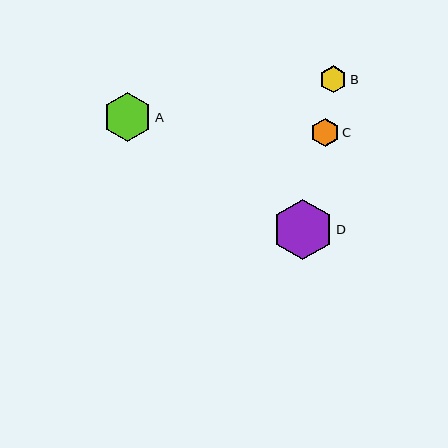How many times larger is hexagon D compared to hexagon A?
Hexagon D is approximately 1.2 times the size of hexagon A.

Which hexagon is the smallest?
Hexagon B is the smallest with a size of approximately 27 pixels.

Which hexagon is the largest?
Hexagon D is the largest with a size of approximately 61 pixels.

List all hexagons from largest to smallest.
From largest to smallest: D, A, C, B.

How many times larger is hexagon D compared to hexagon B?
Hexagon D is approximately 2.2 times the size of hexagon B.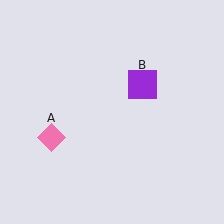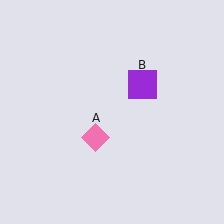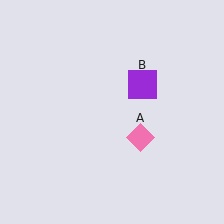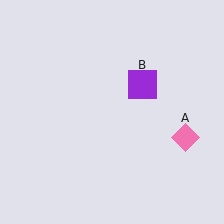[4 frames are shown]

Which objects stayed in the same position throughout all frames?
Purple square (object B) remained stationary.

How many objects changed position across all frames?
1 object changed position: pink diamond (object A).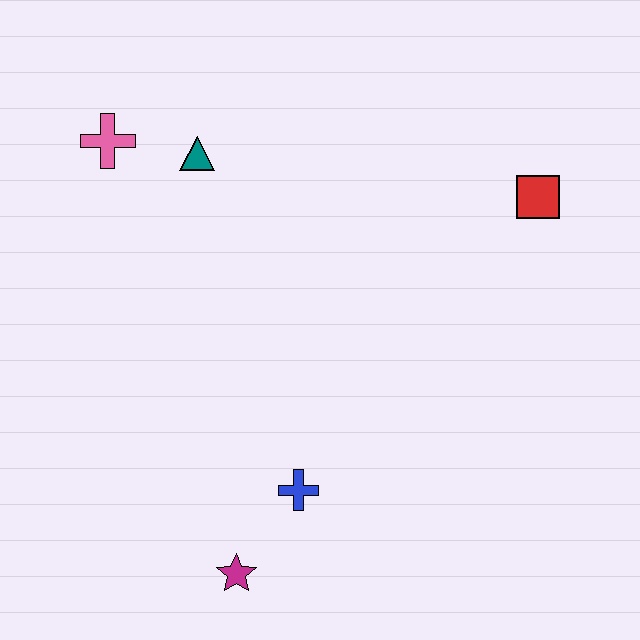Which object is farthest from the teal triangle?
The magenta star is farthest from the teal triangle.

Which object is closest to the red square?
The teal triangle is closest to the red square.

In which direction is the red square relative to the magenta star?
The red square is above the magenta star.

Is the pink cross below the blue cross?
No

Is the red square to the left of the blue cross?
No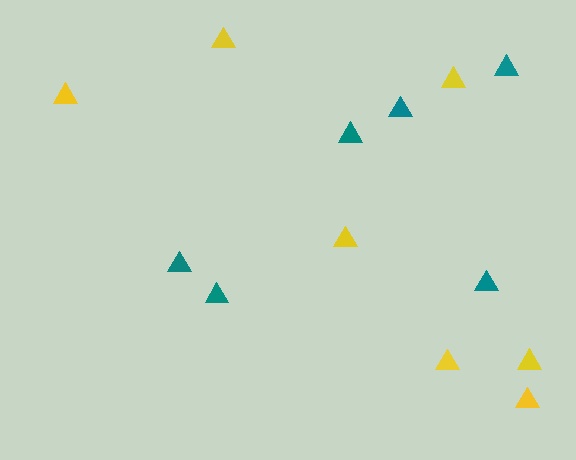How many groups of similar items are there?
There are 2 groups: one group of teal triangles (6) and one group of yellow triangles (7).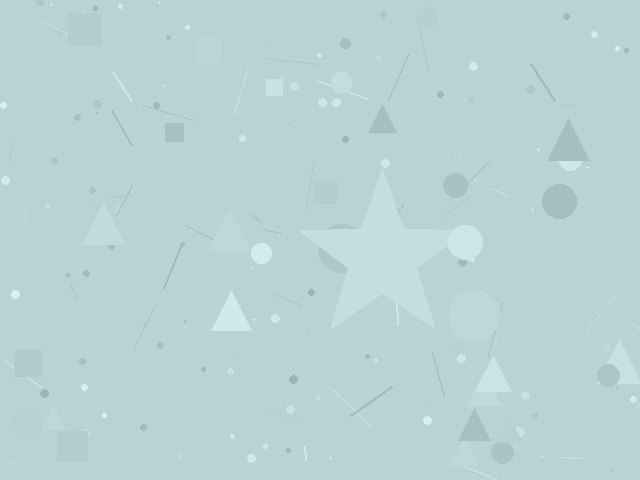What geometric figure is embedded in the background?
A star is embedded in the background.